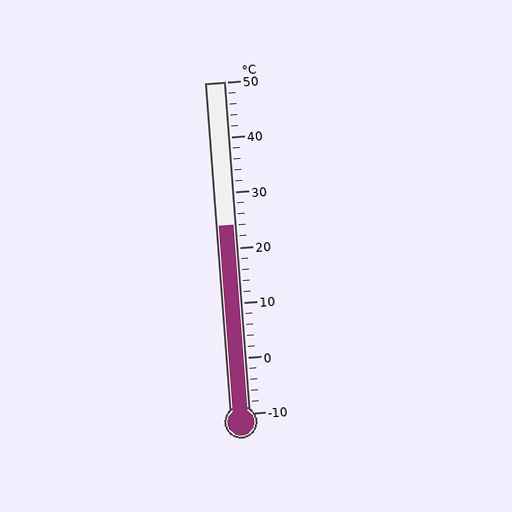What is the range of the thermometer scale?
The thermometer scale ranges from -10°C to 50°C.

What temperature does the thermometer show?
The thermometer shows approximately 24°C.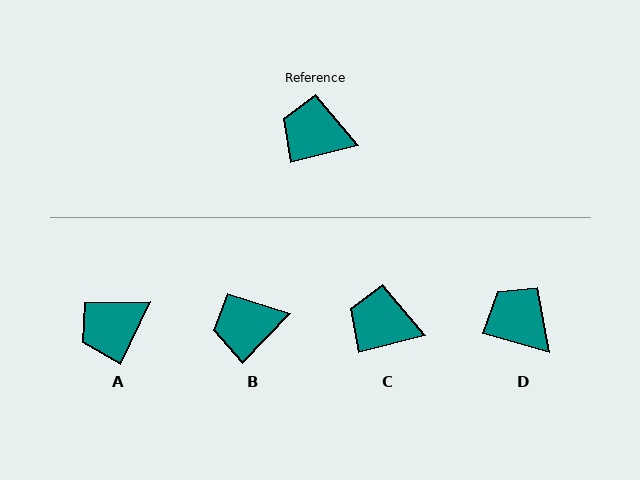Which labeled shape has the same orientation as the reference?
C.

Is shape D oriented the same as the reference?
No, it is off by about 30 degrees.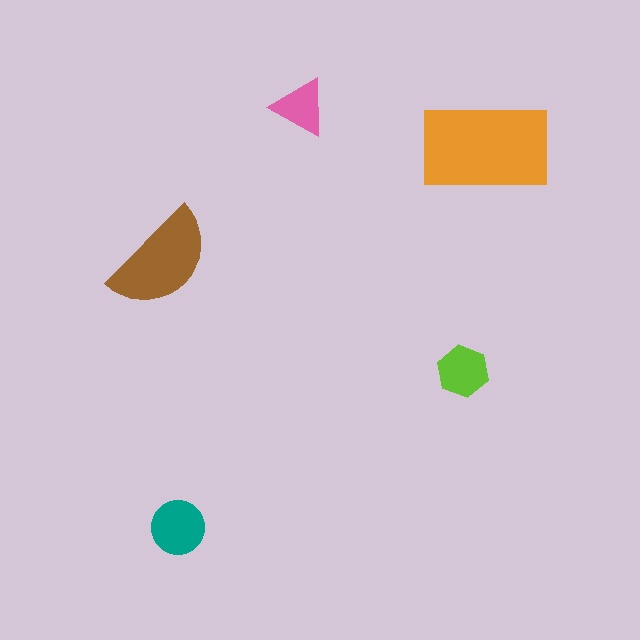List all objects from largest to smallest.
The orange rectangle, the brown semicircle, the teal circle, the lime hexagon, the pink triangle.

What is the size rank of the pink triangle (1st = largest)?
5th.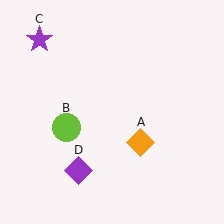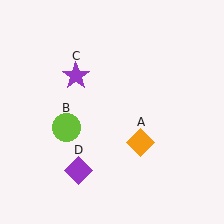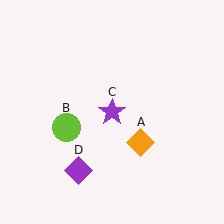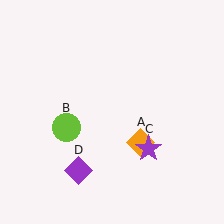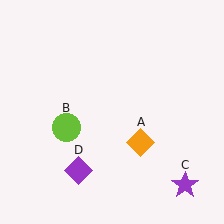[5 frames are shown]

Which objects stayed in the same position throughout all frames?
Orange diamond (object A) and lime circle (object B) and purple diamond (object D) remained stationary.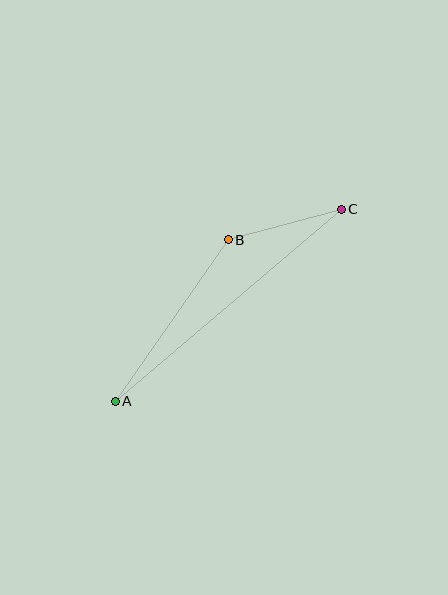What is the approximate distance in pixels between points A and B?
The distance between A and B is approximately 197 pixels.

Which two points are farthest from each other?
Points A and C are farthest from each other.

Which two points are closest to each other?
Points B and C are closest to each other.